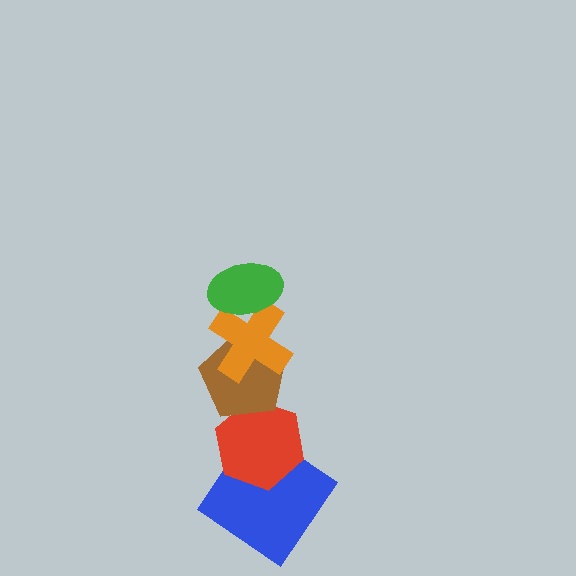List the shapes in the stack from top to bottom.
From top to bottom: the green ellipse, the orange cross, the brown pentagon, the red hexagon, the blue diamond.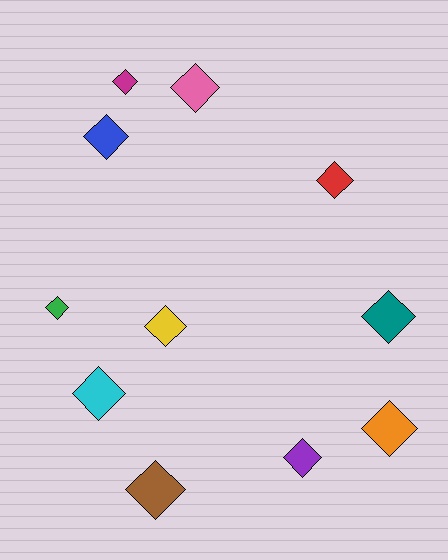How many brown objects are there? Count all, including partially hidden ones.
There is 1 brown object.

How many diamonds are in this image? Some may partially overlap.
There are 11 diamonds.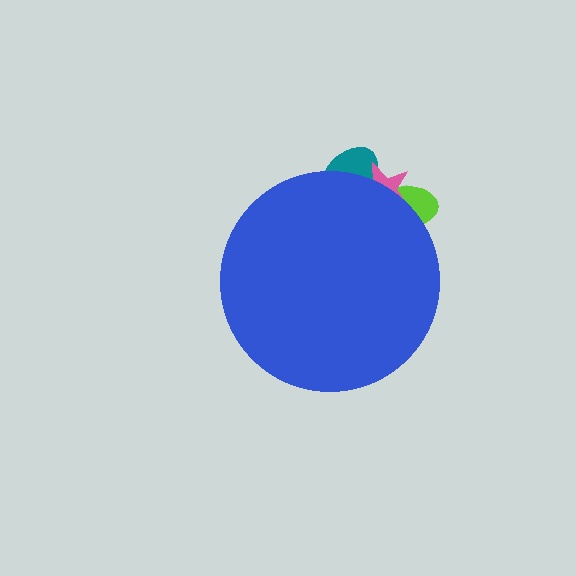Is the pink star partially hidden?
Yes, the pink star is partially hidden behind the blue circle.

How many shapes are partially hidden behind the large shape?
3 shapes are partially hidden.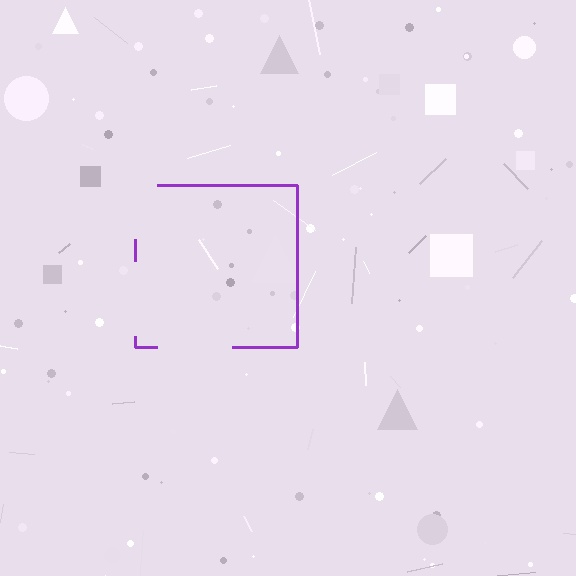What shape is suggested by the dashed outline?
The dashed outline suggests a square.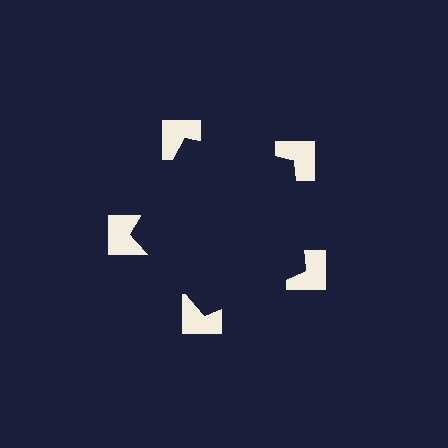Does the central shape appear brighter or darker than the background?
It typically appears slightly darker than the background, even though no actual brightness change is drawn.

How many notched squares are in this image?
There are 5 — one at each vertex of the illusory pentagon.